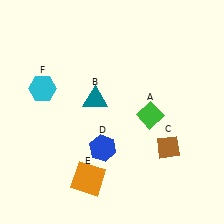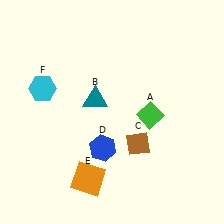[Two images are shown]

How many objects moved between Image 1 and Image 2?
1 object moved between the two images.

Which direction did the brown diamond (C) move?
The brown diamond (C) moved left.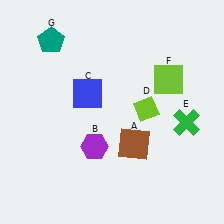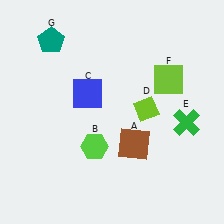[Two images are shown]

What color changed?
The hexagon (B) changed from purple in Image 1 to lime in Image 2.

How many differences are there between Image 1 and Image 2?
There is 1 difference between the two images.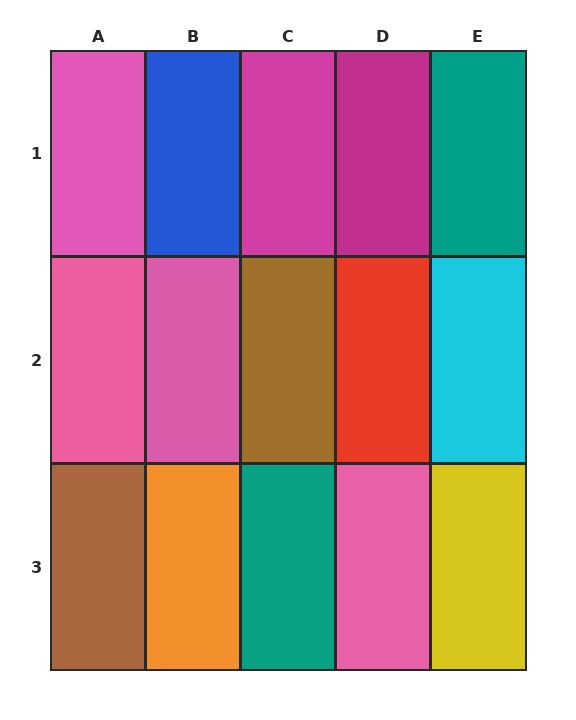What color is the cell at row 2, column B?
Pink.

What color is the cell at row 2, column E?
Cyan.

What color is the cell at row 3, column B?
Orange.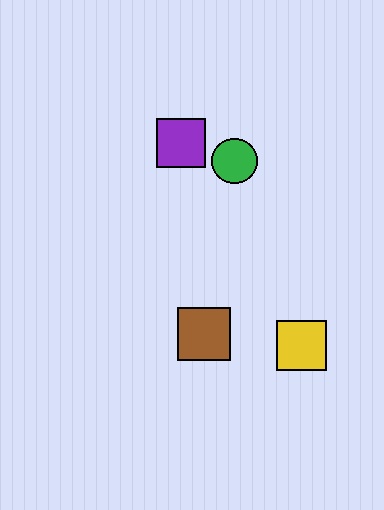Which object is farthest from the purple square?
The yellow square is farthest from the purple square.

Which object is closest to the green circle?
The purple square is closest to the green circle.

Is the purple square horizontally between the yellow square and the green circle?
No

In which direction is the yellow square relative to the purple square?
The yellow square is below the purple square.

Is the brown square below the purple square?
Yes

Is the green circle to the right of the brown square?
Yes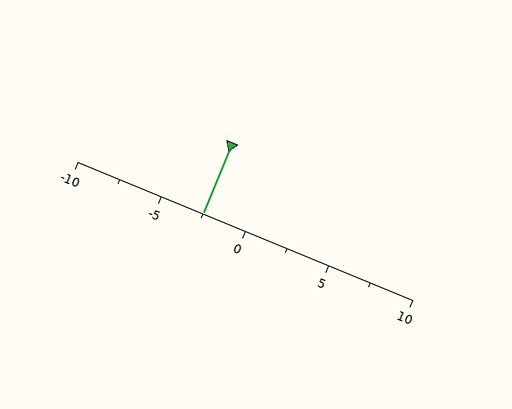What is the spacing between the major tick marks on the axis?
The major ticks are spaced 5 apart.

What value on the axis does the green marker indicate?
The marker indicates approximately -2.5.